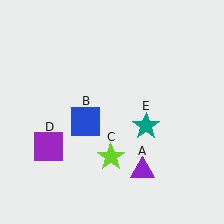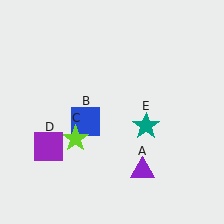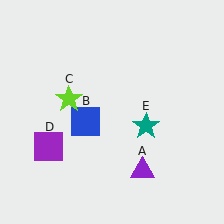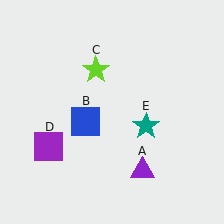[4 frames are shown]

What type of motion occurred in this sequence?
The lime star (object C) rotated clockwise around the center of the scene.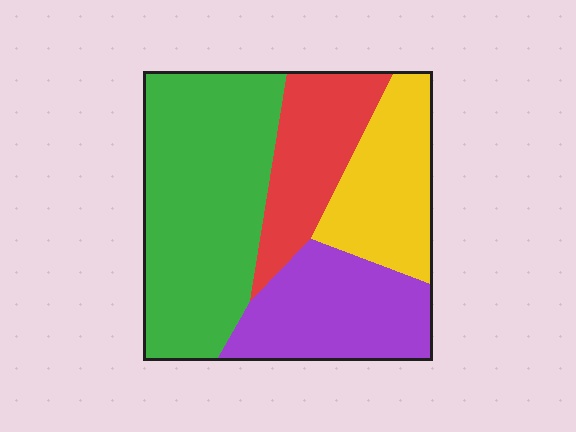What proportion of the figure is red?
Red takes up about one sixth (1/6) of the figure.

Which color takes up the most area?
Green, at roughly 40%.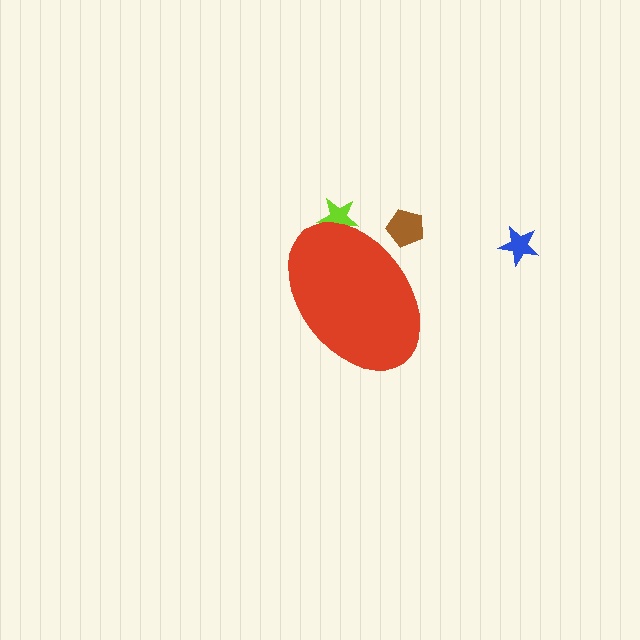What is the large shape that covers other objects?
A red ellipse.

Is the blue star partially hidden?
No, the blue star is fully visible.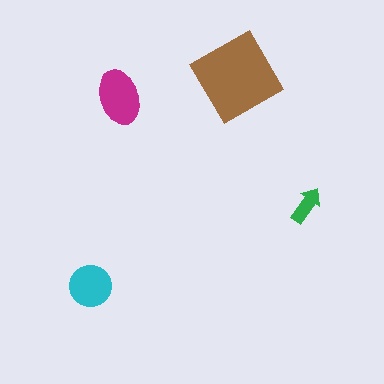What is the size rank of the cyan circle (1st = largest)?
3rd.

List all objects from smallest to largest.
The green arrow, the cyan circle, the magenta ellipse, the brown diamond.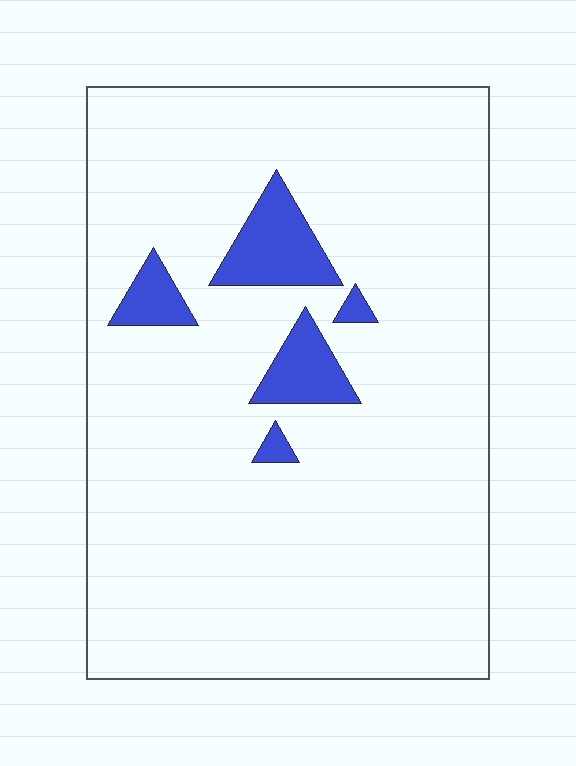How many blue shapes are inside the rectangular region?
5.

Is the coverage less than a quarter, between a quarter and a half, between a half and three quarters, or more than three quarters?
Less than a quarter.